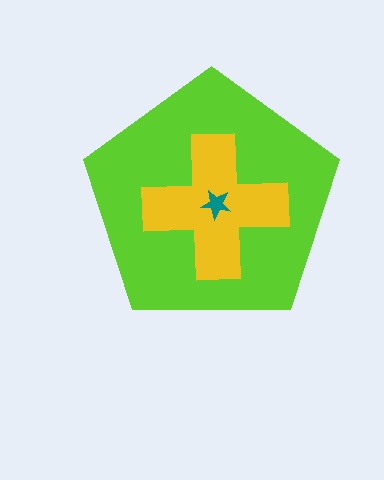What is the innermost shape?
The teal star.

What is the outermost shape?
The lime pentagon.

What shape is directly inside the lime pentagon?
The yellow cross.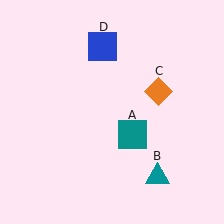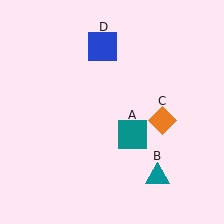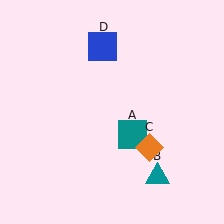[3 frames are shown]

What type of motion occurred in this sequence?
The orange diamond (object C) rotated clockwise around the center of the scene.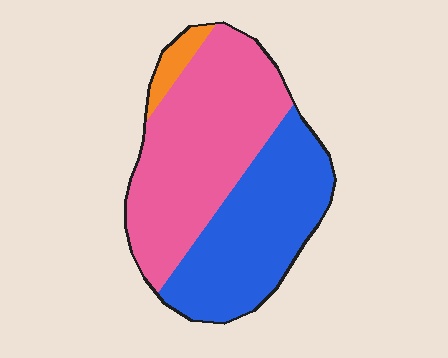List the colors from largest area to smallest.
From largest to smallest: pink, blue, orange.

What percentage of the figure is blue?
Blue takes up between a third and a half of the figure.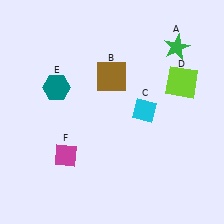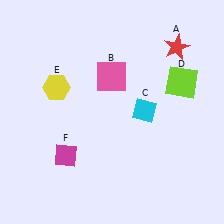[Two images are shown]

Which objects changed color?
A changed from green to red. B changed from brown to pink. E changed from teal to yellow.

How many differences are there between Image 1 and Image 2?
There are 3 differences between the two images.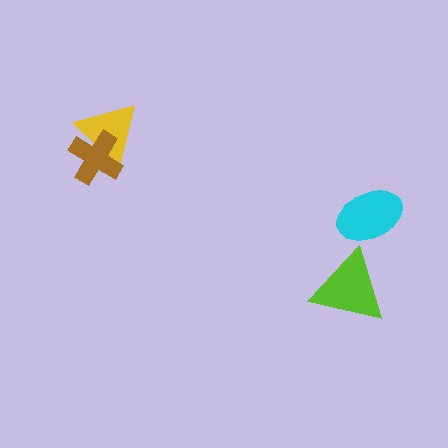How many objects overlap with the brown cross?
1 object overlaps with the brown cross.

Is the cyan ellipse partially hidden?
No, no other shape covers it.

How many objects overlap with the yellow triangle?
1 object overlaps with the yellow triangle.